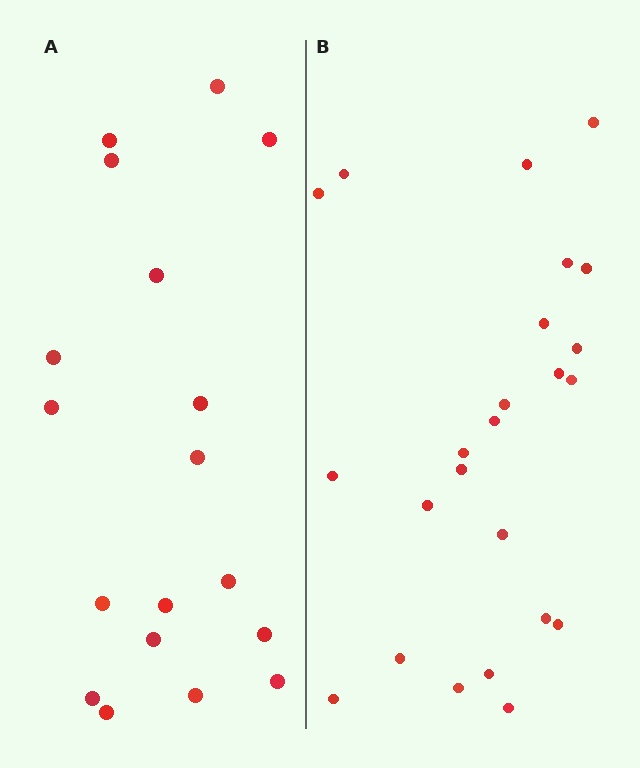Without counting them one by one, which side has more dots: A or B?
Region B (the right region) has more dots.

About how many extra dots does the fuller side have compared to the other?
Region B has about 6 more dots than region A.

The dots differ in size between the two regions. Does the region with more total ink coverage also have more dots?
No. Region A has more total ink coverage because its dots are larger, but region B actually contains more individual dots. Total area can be misleading — the number of items is what matters here.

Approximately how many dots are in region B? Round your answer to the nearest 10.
About 20 dots. (The exact count is 24, which rounds to 20.)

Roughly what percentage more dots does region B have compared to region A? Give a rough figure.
About 35% more.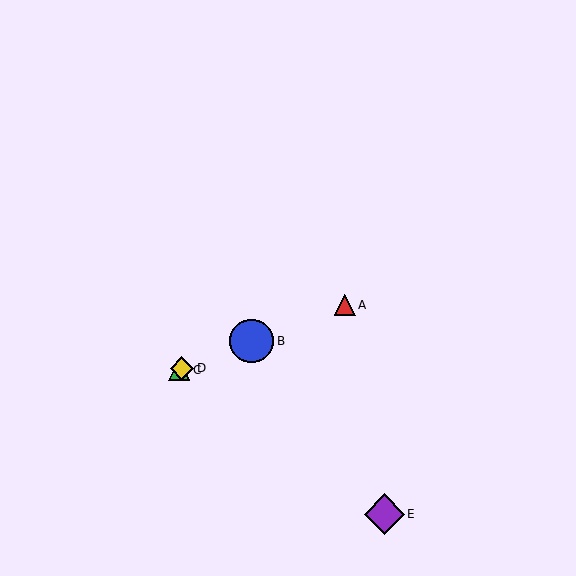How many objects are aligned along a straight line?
4 objects (A, B, C, D) are aligned along a straight line.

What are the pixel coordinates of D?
Object D is at (182, 368).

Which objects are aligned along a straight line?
Objects A, B, C, D are aligned along a straight line.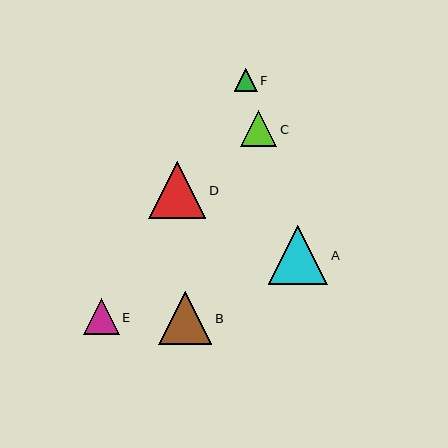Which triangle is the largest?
Triangle A is the largest with a size of approximately 59 pixels.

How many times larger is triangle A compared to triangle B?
Triangle A is approximately 1.1 times the size of triangle B.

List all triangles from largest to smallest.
From largest to smallest: A, D, B, C, E, F.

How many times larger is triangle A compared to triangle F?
Triangle A is approximately 2.6 times the size of triangle F.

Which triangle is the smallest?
Triangle F is the smallest with a size of approximately 23 pixels.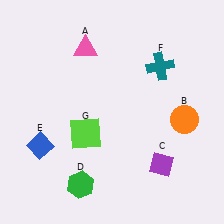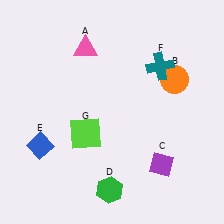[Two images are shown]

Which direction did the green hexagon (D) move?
The green hexagon (D) moved right.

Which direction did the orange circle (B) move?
The orange circle (B) moved up.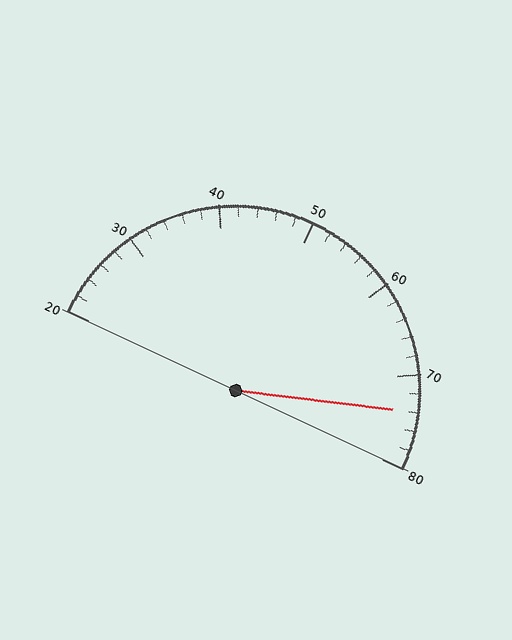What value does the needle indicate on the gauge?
The needle indicates approximately 74.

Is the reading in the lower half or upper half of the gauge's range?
The reading is in the upper half of the range (20 to 80).